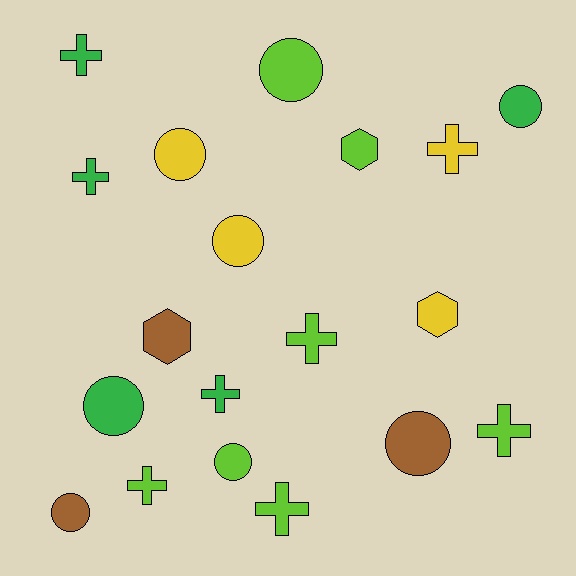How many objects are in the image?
There are 19 objects.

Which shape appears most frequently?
Circle, with 8 objects.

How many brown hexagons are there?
There is 1 brown hexagon.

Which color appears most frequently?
Lime, with 7 objects.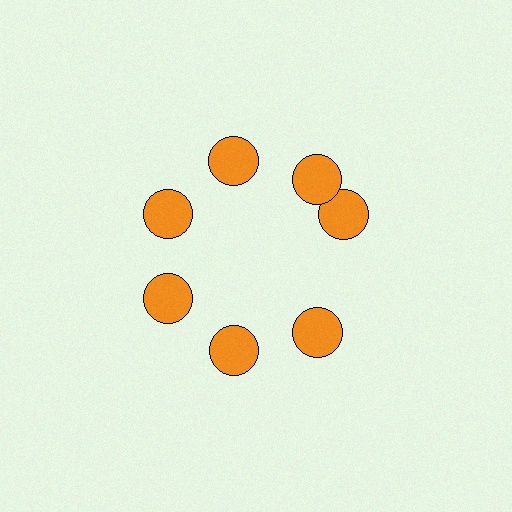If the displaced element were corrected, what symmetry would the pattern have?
It would have 7-fold rotational symmetry — the pattern would map onto itself every 51 degrees.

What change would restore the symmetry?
The symmetry would be restored by rotating it back into even spacing with its neighbors so that all 7 circles sit at equal angles and equal distance from the center.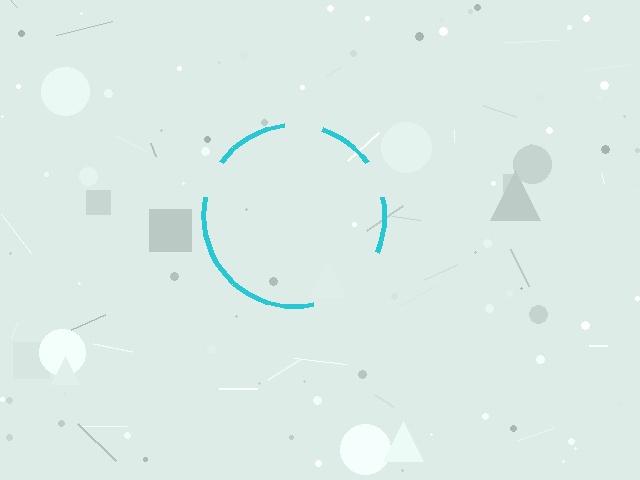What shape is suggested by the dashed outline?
The dashed outline suggests a circle.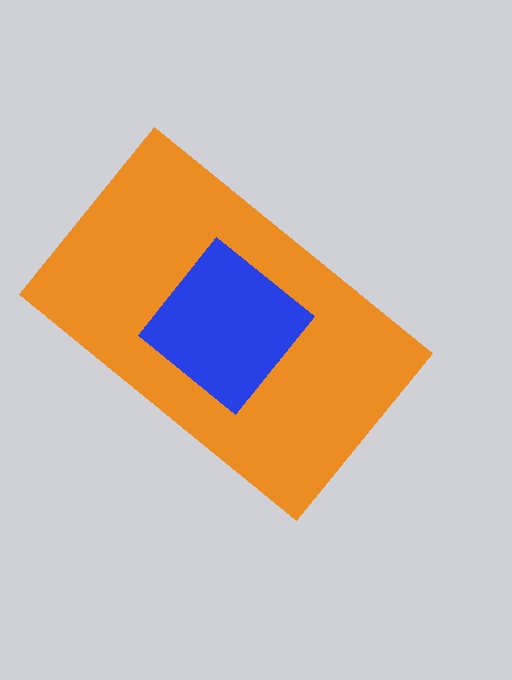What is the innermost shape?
The blue diamond.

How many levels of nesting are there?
2.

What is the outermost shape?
The orange rectangle.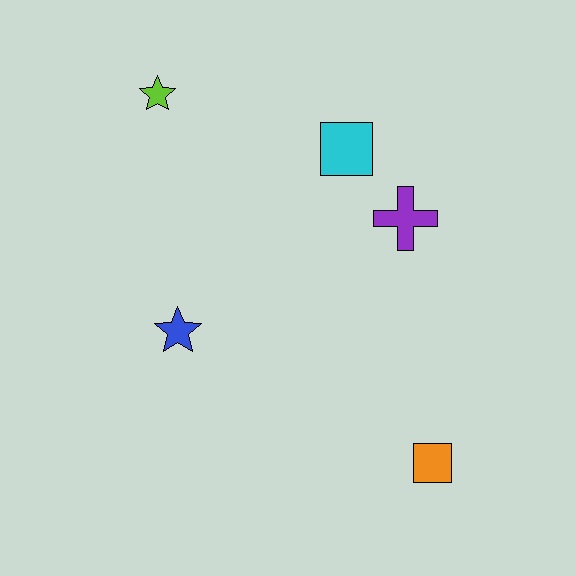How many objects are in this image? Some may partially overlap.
There are 5 objects.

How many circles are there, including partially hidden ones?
There are no circles.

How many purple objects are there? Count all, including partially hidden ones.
There is 1 purple object.